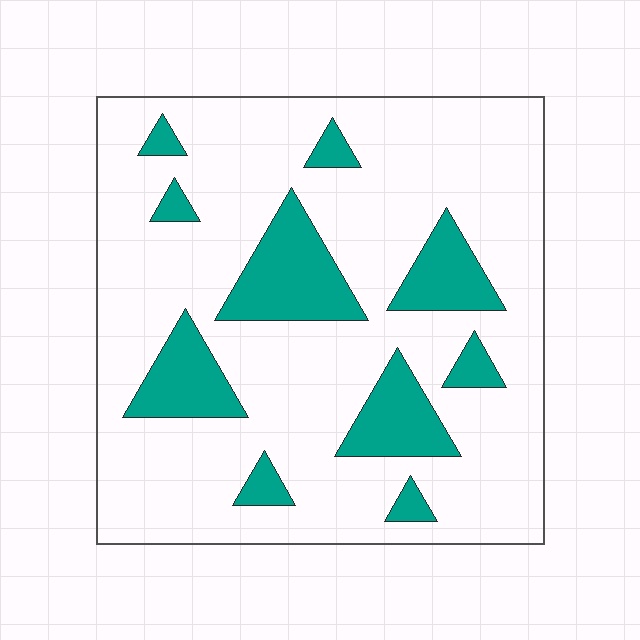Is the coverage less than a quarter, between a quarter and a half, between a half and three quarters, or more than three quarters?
Less than a quarter.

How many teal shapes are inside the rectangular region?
10.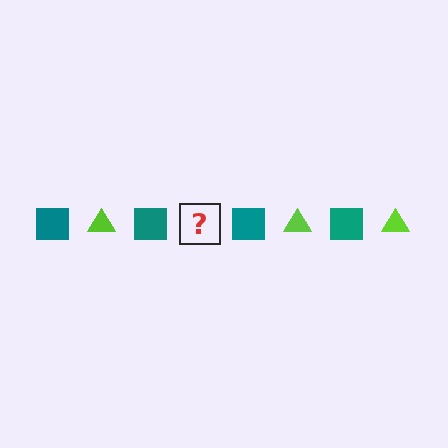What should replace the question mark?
The question mark should be replaced with a lime triangle.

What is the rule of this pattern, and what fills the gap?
The rule is that the pattern alternates between teal square and lime triangle. The gap should be filled with a lime triangle.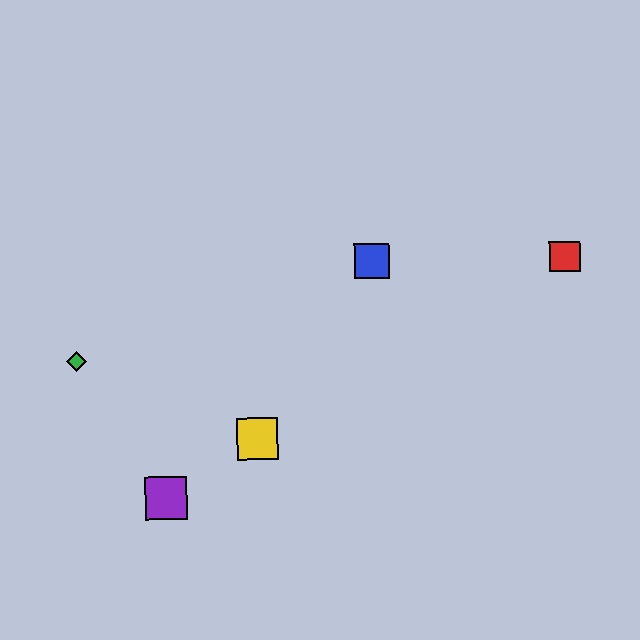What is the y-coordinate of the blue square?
The blue square is at y≈261.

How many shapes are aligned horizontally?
2 shapes (the red square, the blue square) are aligned horizontally.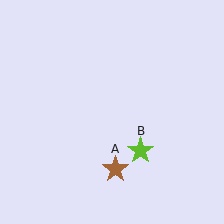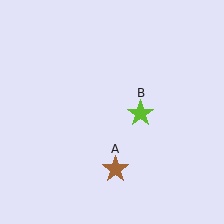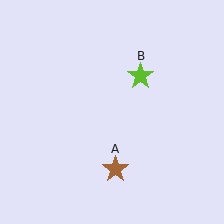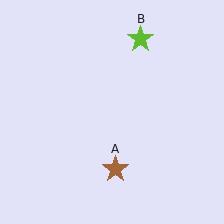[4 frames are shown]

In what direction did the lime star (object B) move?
The lime star (object B) moved up.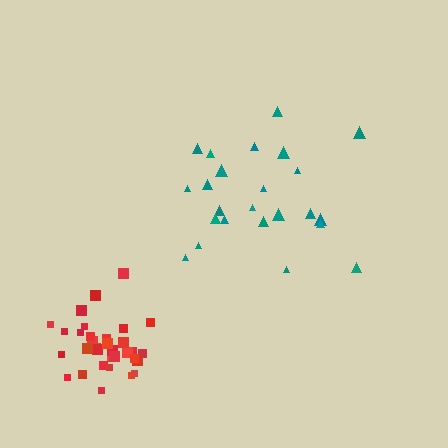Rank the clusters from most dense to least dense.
red, teal.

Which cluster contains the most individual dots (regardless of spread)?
Red (34).